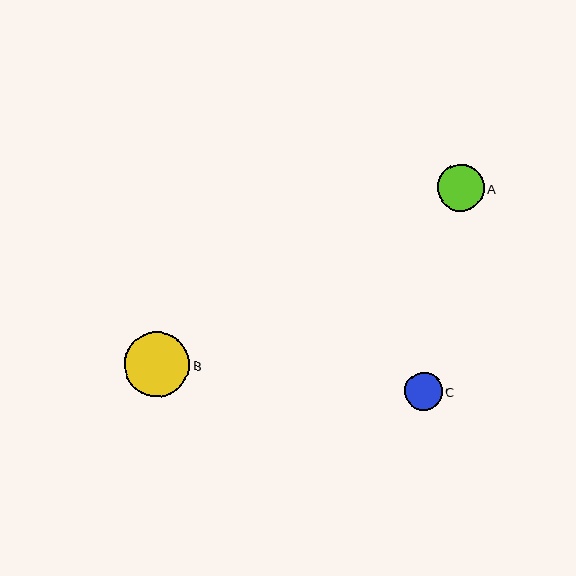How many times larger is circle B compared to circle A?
Circle B is approximately 1.4 times the size of circle A.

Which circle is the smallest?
Circle C is the smallest with a size of approximately 38 pixels.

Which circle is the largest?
Circle B is the largest with a size of approximately 65 pixels.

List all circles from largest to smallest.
From largest to smallest: B, A, C.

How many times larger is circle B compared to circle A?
Circle B is approximately 1.4 times the size of circle A.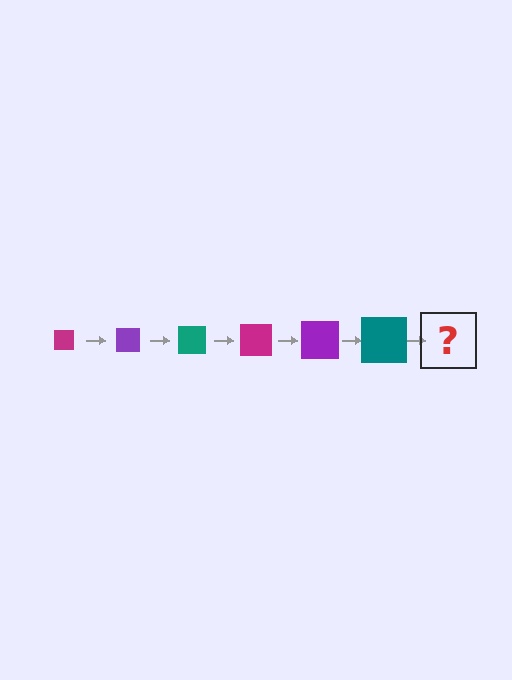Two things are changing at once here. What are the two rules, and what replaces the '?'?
The two rules are that the square grows larger each step and the color cycles through magenta, purple, and teal. The '?' should be a magenta square, larger than the previous one.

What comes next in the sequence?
The next element should be a magenta square, larger than the previous one.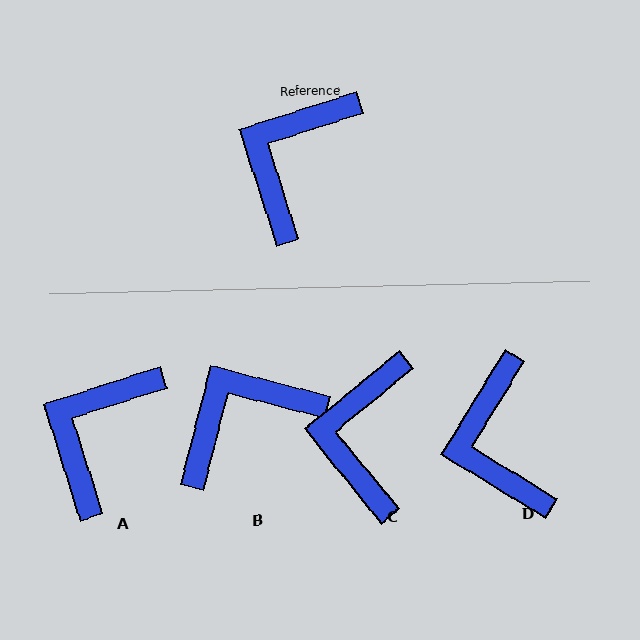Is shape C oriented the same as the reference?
No, it is off by about 22 degrees.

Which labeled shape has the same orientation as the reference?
A.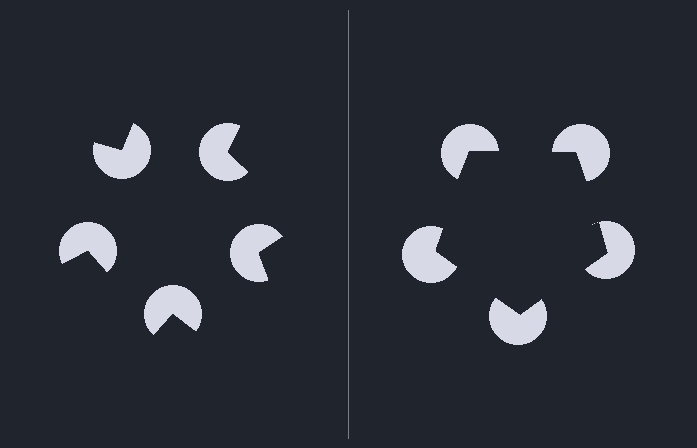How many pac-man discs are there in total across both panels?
10 — 5 on each side.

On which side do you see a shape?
An illusory pentagon appears on the right side. On the left side the wedge cuts are rotated, so no coherent shape forms.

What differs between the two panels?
The pac-man discs are positioned identically on both sides; only the wedge orientations differ. On the right they align to a pentagon; on the left they are misaligned.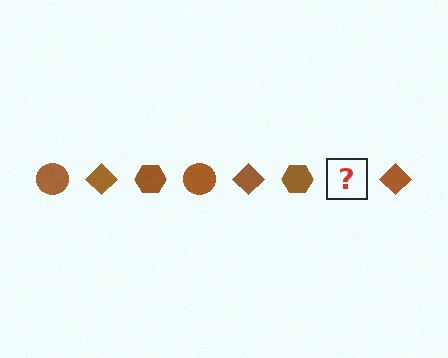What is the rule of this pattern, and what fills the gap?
The rule is that the pattern cycles through circle, diamond, hexagon shapes in brown. The gap should be filled with a brown circle.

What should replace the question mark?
The question mark should be replaced with a brown circle.